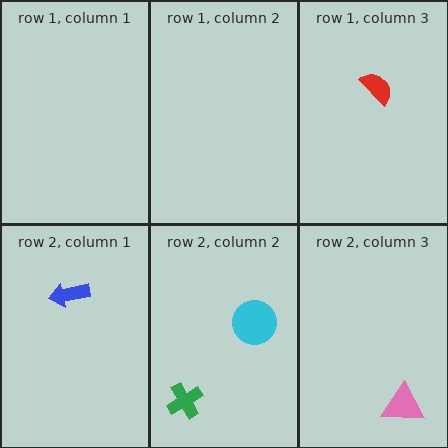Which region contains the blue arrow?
The row 2, column 1 region.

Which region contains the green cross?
The row 2, column 2 region.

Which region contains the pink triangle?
The row 2, column 3 region.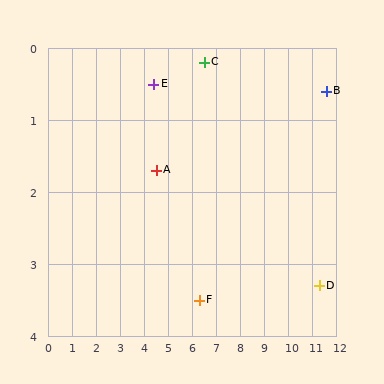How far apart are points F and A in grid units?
Points F and A are about 2.5 grid units apart.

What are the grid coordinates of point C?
Point C is at approximately (6.5, 0.2).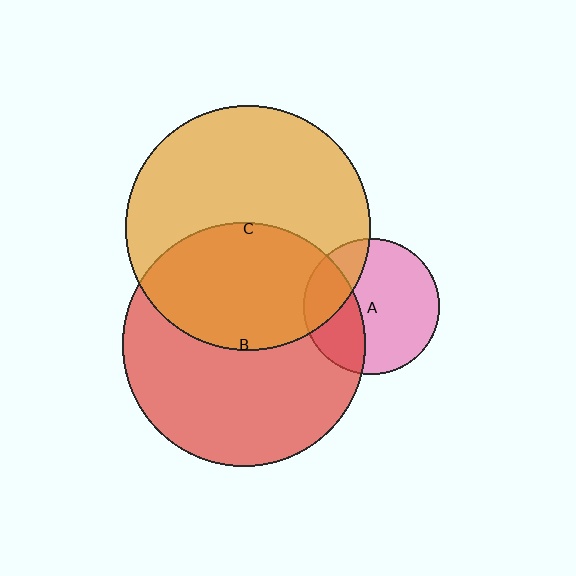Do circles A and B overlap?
Yes.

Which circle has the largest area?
Circle C (orange).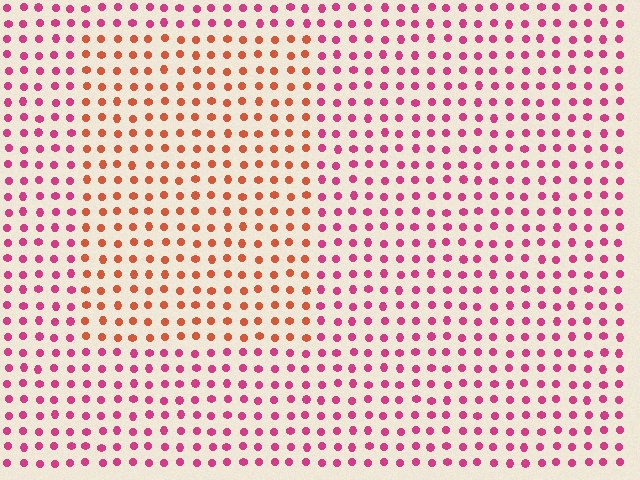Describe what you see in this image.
The image is filled with small magenta elements in a uniform arrangement. A rectangle-shaped region is visible where the elements are tinted to a slightly different hue, forming a subtle color boundary.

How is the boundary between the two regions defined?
The boundary is defined purely by a slight shift in hue (about 42 degrees). Spacing, size, and orientation are identical on both sides.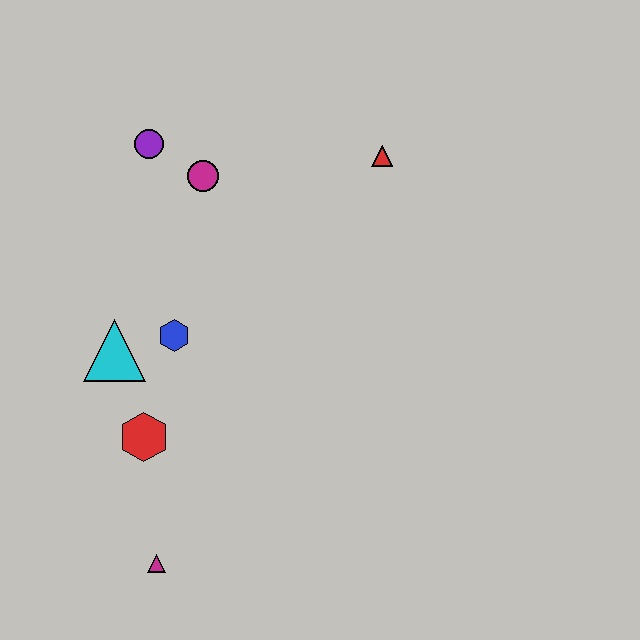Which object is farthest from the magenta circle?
The magenta triangle is farthest from the magenta circle.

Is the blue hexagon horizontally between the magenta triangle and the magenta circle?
Yes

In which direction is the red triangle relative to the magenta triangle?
The red triangle is above the magenta triangle.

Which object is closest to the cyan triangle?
The blue hexagon is closest to the cyan triangle.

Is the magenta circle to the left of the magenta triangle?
No